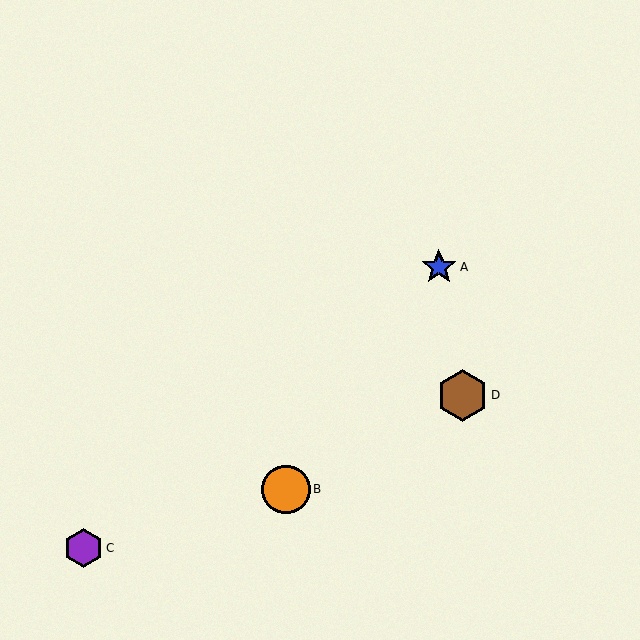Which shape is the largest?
The brown hexagon (labeled D) is the largest.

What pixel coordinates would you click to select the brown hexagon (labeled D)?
Click at (463, 395) to select the brown hexagon D.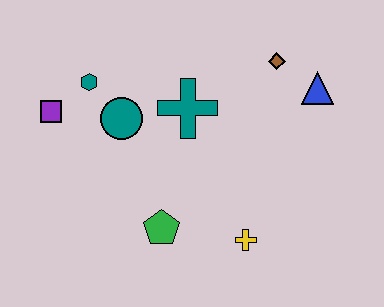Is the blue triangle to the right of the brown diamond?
Yes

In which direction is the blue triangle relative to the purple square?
The blue triangle is to the right of the purple square.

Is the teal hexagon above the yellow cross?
Yes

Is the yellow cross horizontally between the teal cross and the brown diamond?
Yes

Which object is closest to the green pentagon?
The yellow cross is closest to the green pentagon.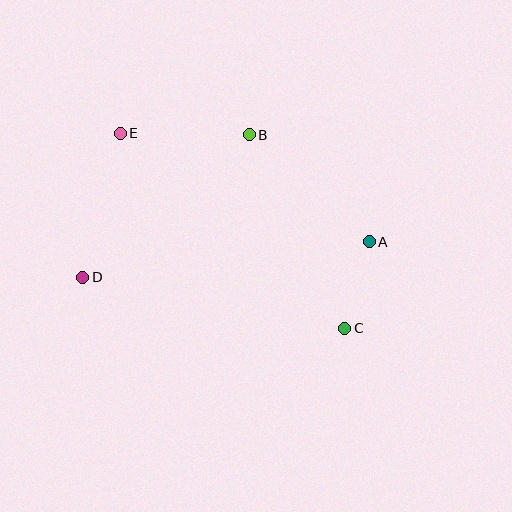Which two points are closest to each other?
Points A and C are closest to each other.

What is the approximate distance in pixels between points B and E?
The distance between B and E is approximately 129 pixels.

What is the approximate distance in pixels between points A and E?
The distance between A and E is approximately 271 pixels.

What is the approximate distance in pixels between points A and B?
The distance between A and B is approximately 161 pixels.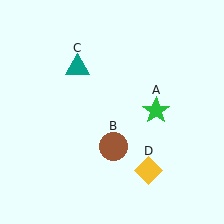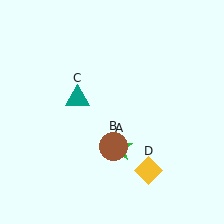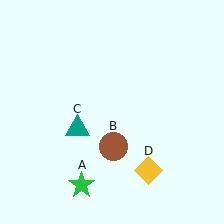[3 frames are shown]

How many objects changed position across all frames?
2 objects changed position: green star (object A), teal triangle (object C).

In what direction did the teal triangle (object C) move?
The teal triangle (object C) moved down.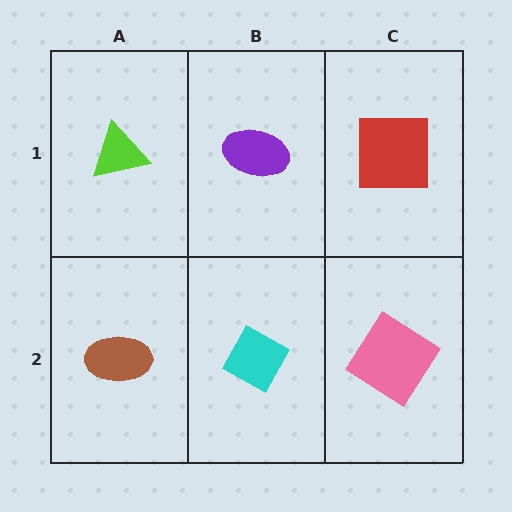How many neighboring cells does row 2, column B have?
3.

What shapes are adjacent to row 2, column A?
A lime triangle (row 1, column A), a cyan diamond (row 2, column B).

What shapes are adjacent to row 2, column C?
A red square (row 1, column C), a cyan diamond (row 2, column B).